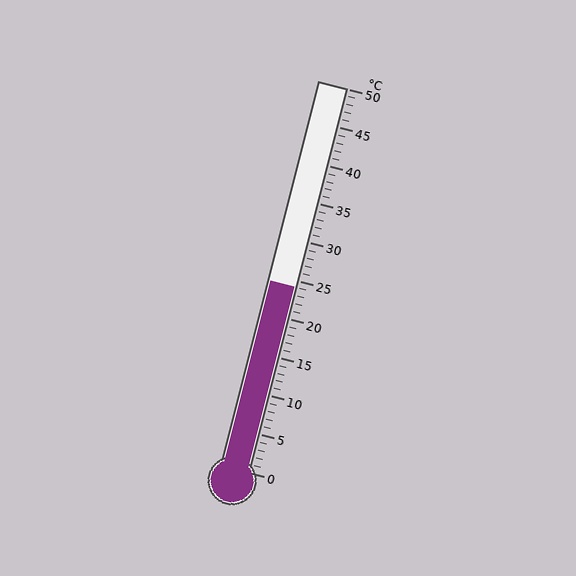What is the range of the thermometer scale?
The thermometer scale ranges from 0°C to 50°C.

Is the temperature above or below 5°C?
The temperature is above 5°C.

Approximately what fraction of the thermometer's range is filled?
The thermometer is filled to approximately 50% of its range.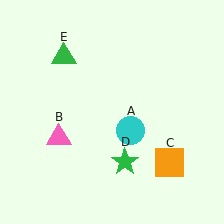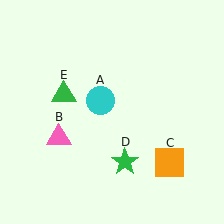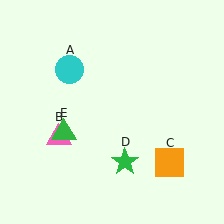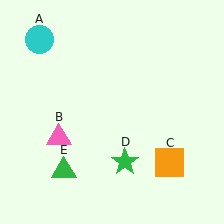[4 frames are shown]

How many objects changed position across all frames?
2 objects changed position: cyan circle (object A), green triangle (object E).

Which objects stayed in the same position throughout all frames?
Pink triangle (object B) and orange square (object C) and green star (object D) remained stationary.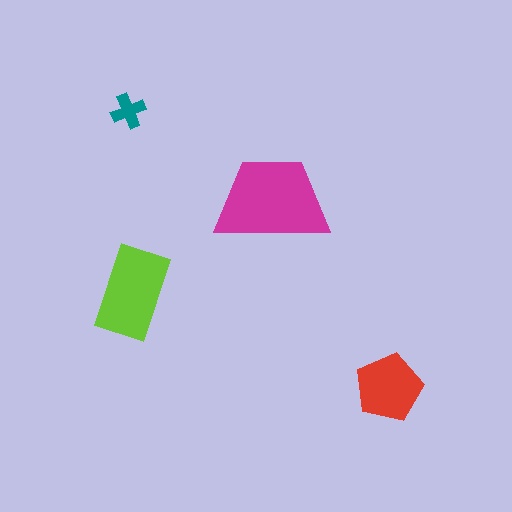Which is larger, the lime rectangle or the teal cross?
The lime rectangle.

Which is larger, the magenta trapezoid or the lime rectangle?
The magenta trapezoid.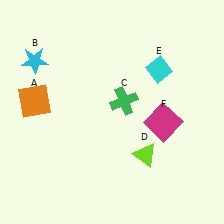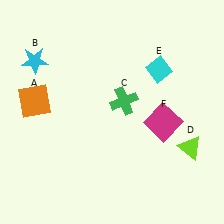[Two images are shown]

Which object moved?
The lime triangle (D) moved right.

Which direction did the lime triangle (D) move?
The lime triangle (D) moved right.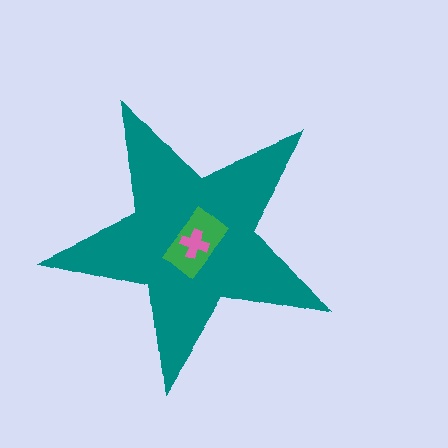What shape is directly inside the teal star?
The green rectangle.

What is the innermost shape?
The pink cross.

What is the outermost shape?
The teal star.